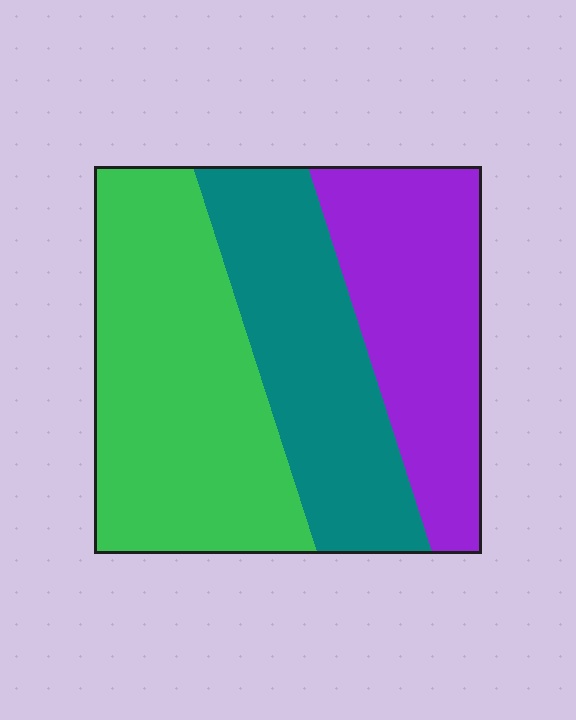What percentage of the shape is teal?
Teal takes up about one third (1/3) of the shape.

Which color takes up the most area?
Green, at roughly 40%.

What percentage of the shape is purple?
Purple takes up about one quarter (1/4) of the shape.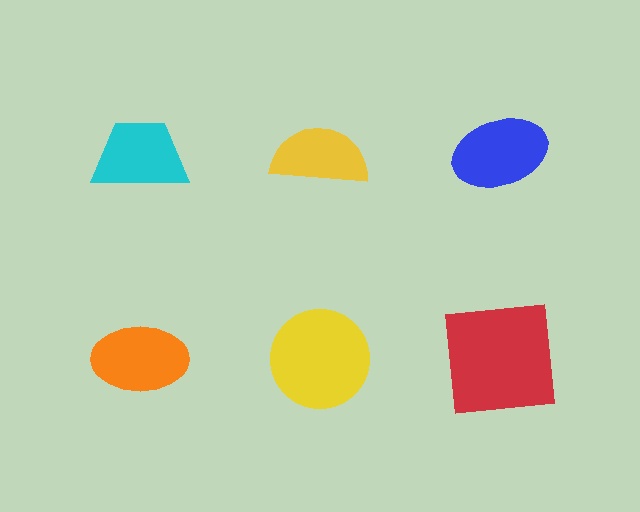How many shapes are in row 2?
3 shapes.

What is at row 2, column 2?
A yellow circle.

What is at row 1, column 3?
A blue ellipse.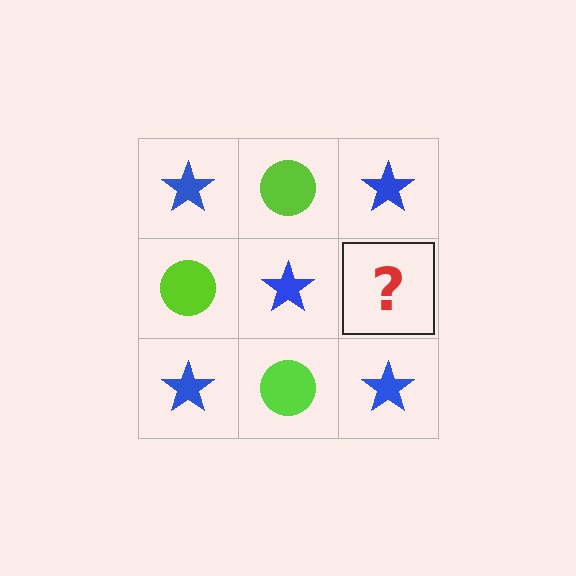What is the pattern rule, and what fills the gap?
The rule is that it alternates blue star and lime circle in a checkerboard pattern. The gap should be filled with a lime circle.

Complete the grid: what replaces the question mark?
The question mark should be replaced with a lime circle.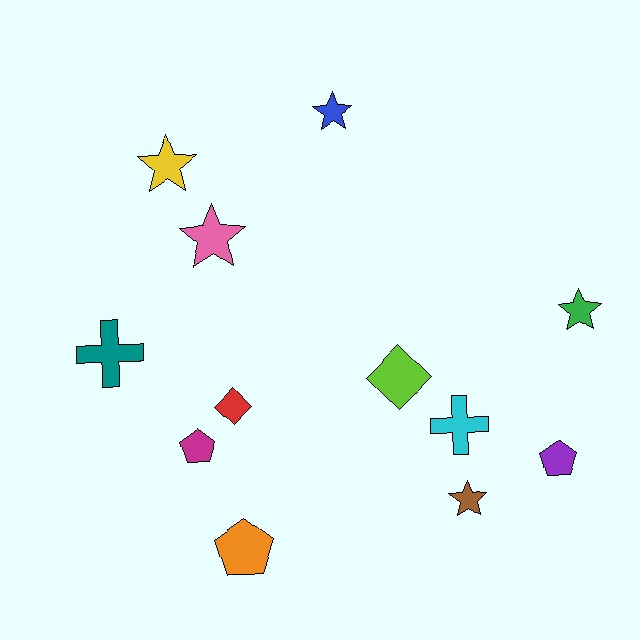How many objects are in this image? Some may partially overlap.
There are 12 objects.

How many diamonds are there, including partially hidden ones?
There are 2 diamonds.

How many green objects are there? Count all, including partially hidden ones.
There is 1 green object.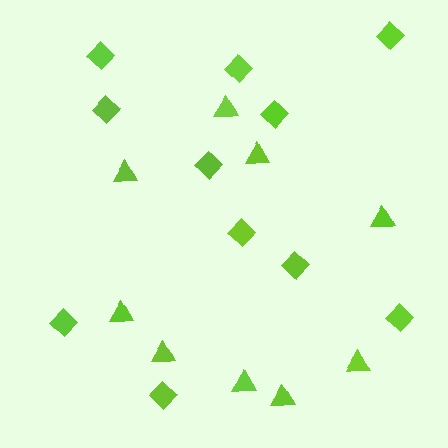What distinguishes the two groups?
There are 2 groups: one group of triangles (9) and one group of diamonds (11).